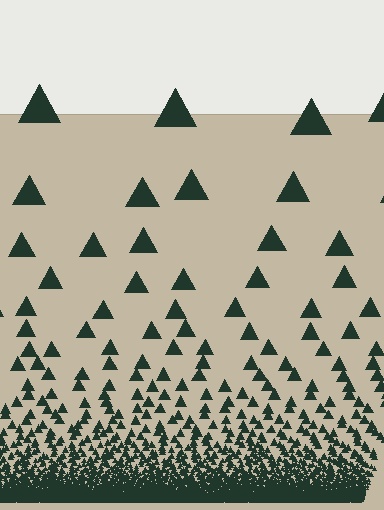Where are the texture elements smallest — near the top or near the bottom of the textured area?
Near the bottom.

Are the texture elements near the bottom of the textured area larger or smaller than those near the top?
Smaller. The gradient is inverted — elements near the bottom are smaller and denser.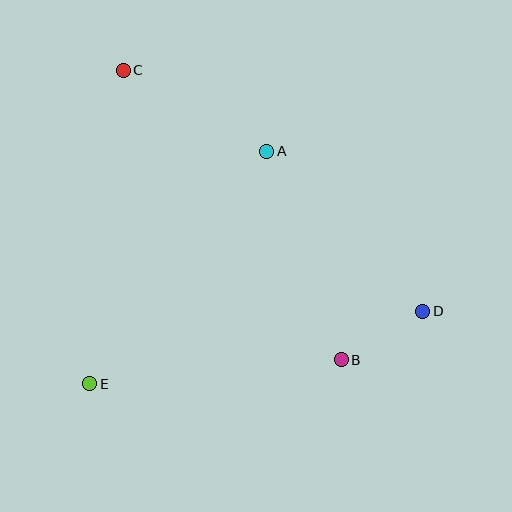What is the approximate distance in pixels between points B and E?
The distance between B and E is approximately 253 pixels.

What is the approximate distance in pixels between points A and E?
The distance between A and E is approximately 292 pixels.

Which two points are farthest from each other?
Points C and D are farthest from each other.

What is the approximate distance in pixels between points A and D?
The distance between A and D is approximately 223 pixels.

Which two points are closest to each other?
Points B and D are closest to each other.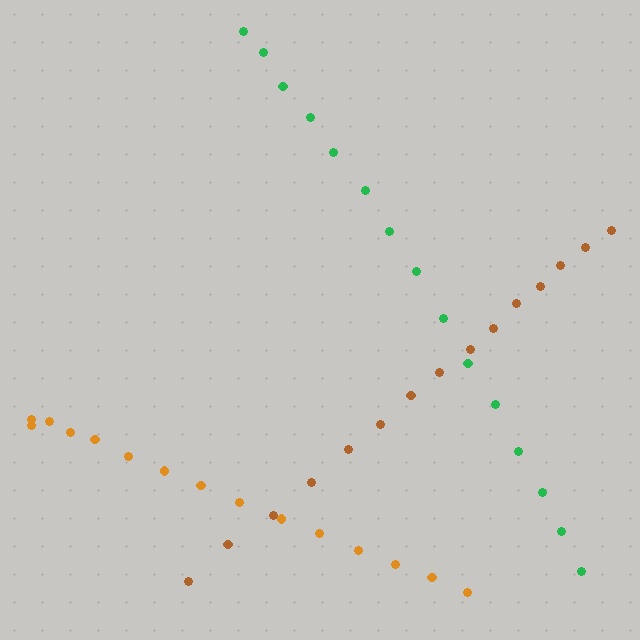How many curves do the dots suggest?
There are 3 distinct paths.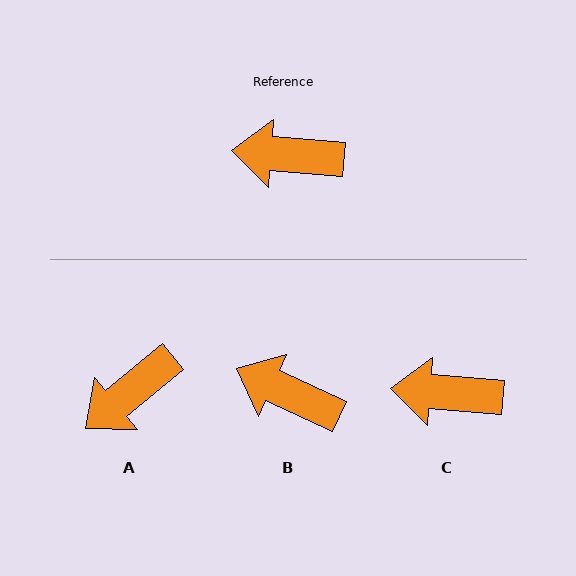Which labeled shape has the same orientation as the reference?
C.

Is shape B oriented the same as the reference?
No, it is off by about 20 degrees.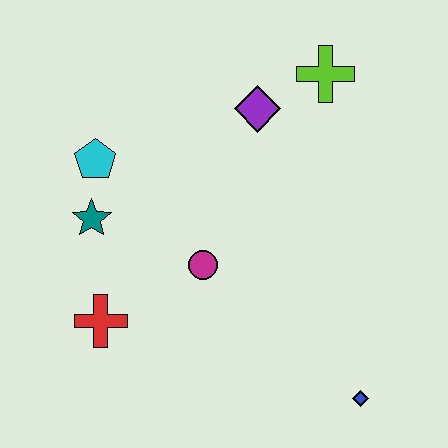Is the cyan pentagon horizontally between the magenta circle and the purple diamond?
No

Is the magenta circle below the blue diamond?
No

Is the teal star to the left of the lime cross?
Yes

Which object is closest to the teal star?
The cyan pentagon is closest to the teal star.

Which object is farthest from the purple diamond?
The blue diamond is farthest from the purple diamond.